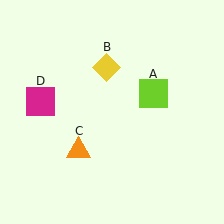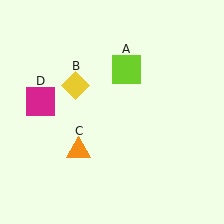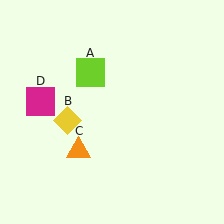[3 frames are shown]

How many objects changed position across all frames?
2 objects changed position: lime square (object A), yellow diamond (object B).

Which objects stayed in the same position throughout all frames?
Orange triangle (object C) and magenta square (object D) remained stationary.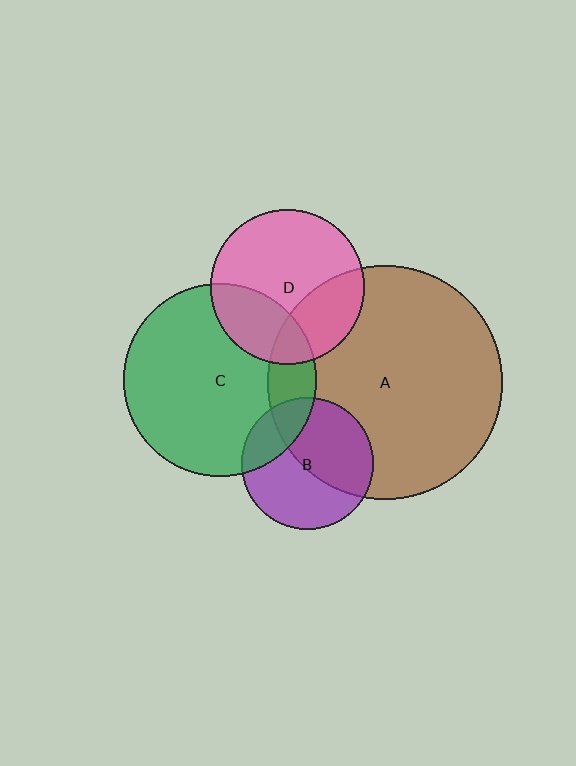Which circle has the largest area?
Circle A (brown).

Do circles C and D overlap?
Yes.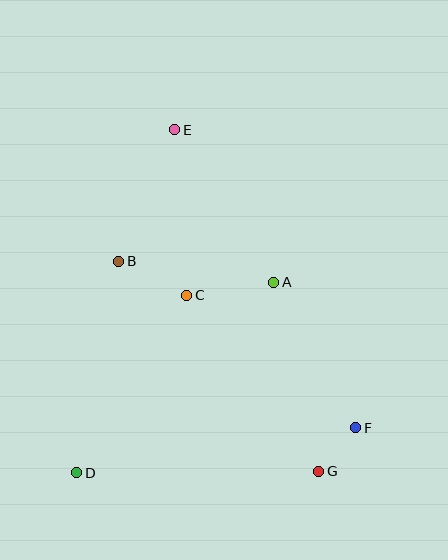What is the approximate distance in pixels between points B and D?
The distance between B and D is approximately 216 pixels.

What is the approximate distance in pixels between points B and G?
The distance between B and G is approximately 290 pixels.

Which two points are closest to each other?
Points F and G are closest to each other.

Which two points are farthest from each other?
Points E and G are farthest from each other.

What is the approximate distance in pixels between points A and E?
The distance between A and E is approximately 182 pixels.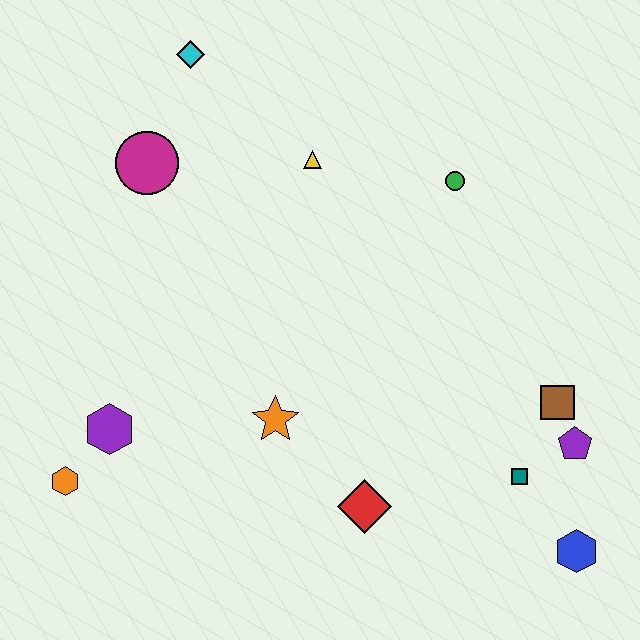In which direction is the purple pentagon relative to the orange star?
The purple pentagon is to the right of the orange star.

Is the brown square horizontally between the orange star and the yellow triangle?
No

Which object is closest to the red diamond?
The orange star is closest to the red diamond.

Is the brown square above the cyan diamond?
No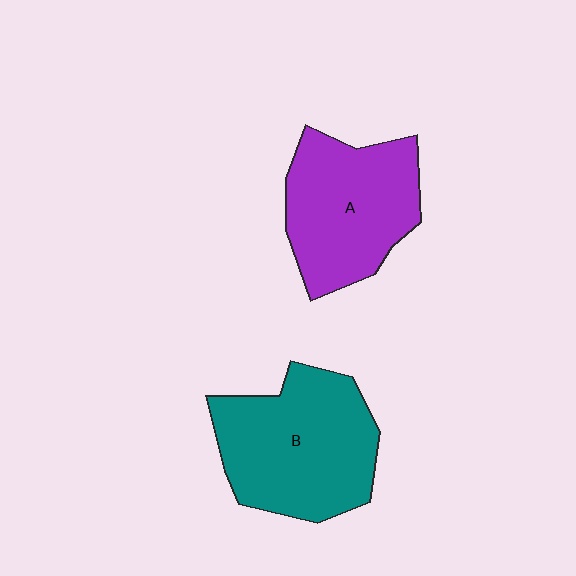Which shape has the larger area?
Shape B (teal).